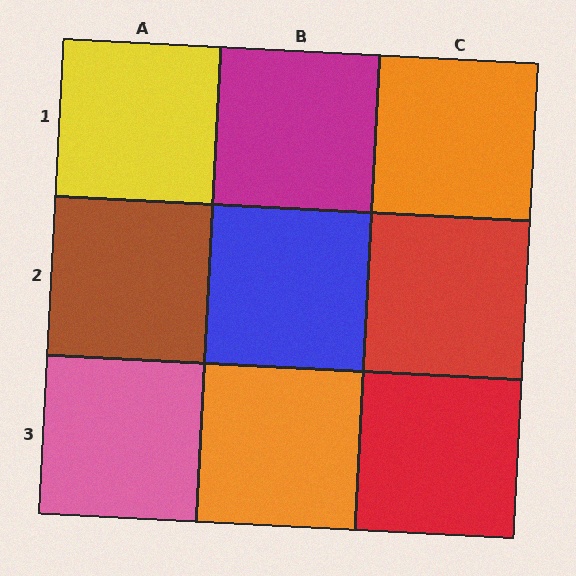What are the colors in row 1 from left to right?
Yellow, magenta, orange.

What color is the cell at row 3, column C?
Red.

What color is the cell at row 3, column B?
Orange.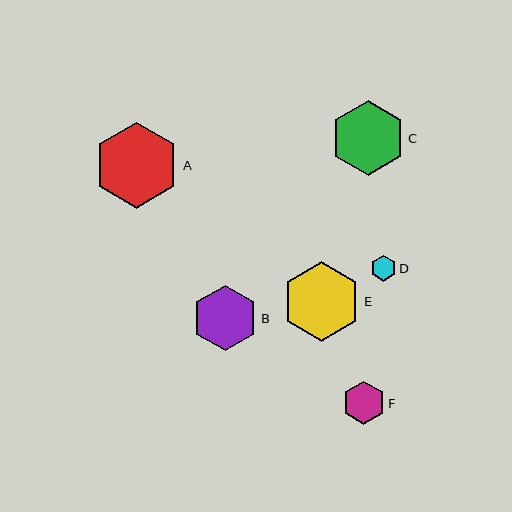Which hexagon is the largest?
Hexagon A is the largest with a size of approximately 86 pixels.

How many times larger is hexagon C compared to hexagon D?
Hexagon C is approximately 2.9 times the size of hexagon D.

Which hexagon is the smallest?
Hexagon D is the smallest with a size of approximately 26 pixels.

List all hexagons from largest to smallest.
From largest to smallest: A, E, C, B, F, D.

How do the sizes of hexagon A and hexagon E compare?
Hexagon A and hexagon E are approximately the same size.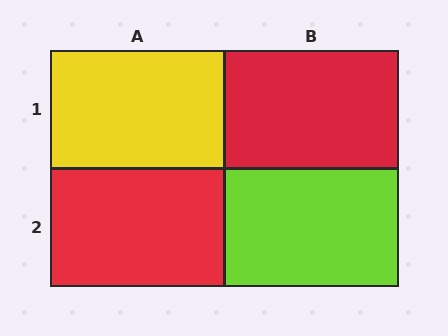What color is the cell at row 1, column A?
Yellow.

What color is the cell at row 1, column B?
Red.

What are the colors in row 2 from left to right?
Red, lime.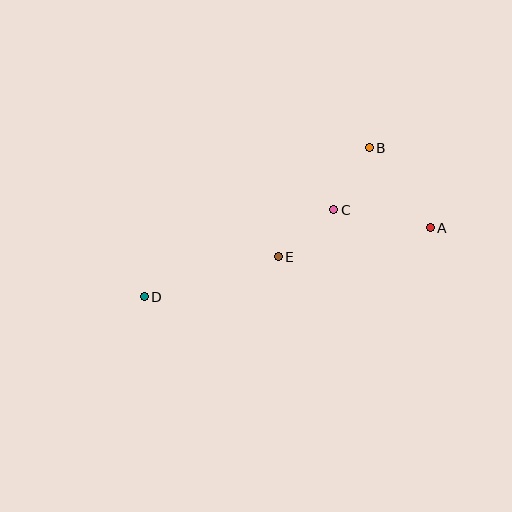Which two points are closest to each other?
Points B and C are closest to each other.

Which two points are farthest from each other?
Points A and D are farthest from each other.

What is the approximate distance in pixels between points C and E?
The distance between C and E is approximately 73 pixels.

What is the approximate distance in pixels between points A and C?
The distance between A and C is approximately 99 pixels.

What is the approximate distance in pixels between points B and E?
The distance between B and E is approximately 142 pixels.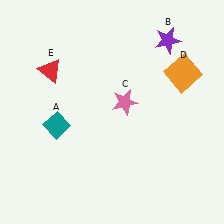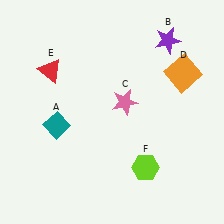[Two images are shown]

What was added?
A lime hexagon (F) was added in Image 2.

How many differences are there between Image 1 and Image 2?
There is 1 difference between the two images.